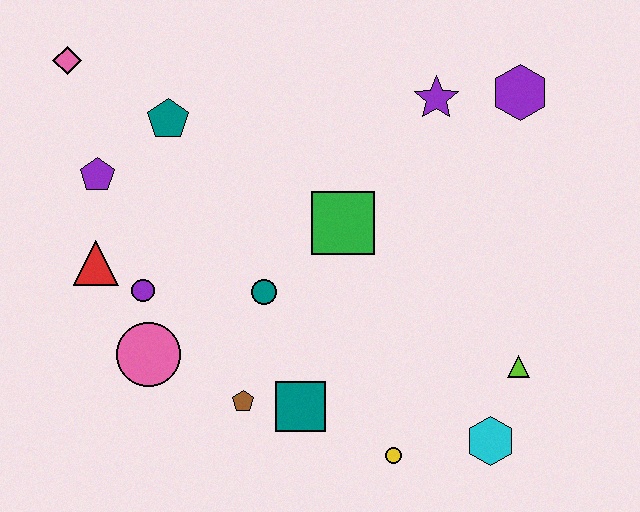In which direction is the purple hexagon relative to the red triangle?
The purple hexagon is to the right of the red triangle.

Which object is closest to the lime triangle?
The cyan hexagon is closest to the lime triangle.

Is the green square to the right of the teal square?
Yes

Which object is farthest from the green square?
The pink diamond is farthest from the green square.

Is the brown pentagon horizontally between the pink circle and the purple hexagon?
Yes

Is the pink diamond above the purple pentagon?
Yes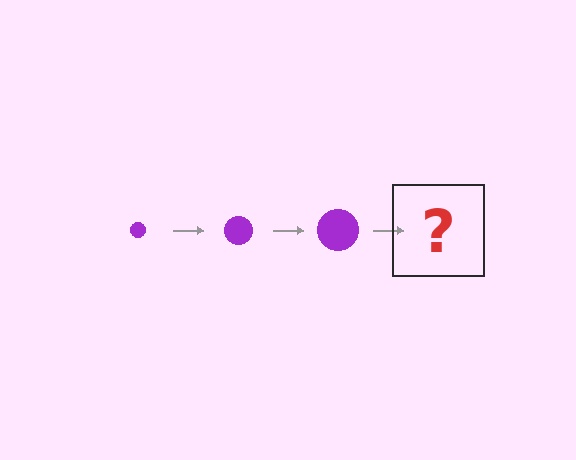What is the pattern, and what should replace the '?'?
The pattern is that the circle gets progressively larger each step. The '?' should be a purple circle, larger than the previous one.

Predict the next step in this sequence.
The next step is a purple circle, larger than the previous one.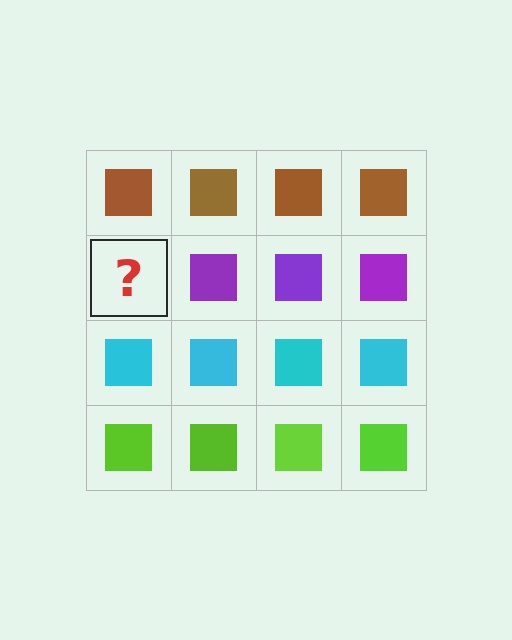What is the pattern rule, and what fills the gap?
The rule is that each row has a consistent color. The gap should be filled with a purple square.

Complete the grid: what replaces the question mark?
The question mark should be replaced with a purple square.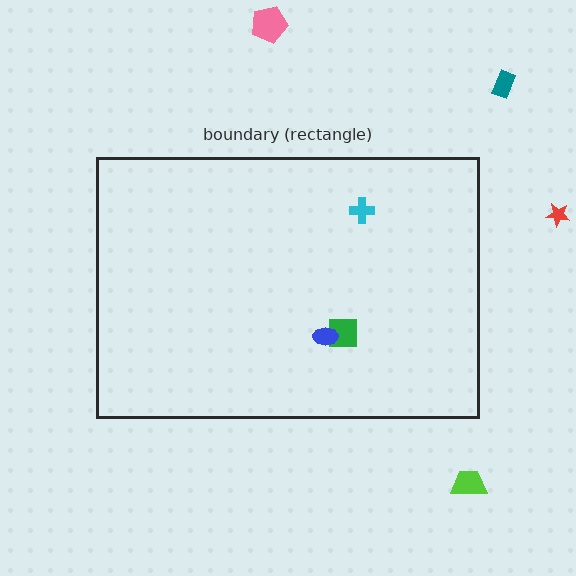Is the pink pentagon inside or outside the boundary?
Outside.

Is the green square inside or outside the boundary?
Inside.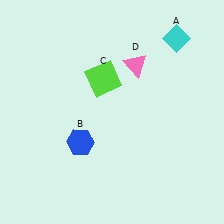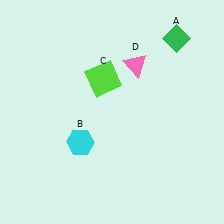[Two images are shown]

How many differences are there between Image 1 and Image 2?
There are 2 differences between the two images.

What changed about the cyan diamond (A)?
In Image 1, A is cyan. In Image 2, it changed to green.